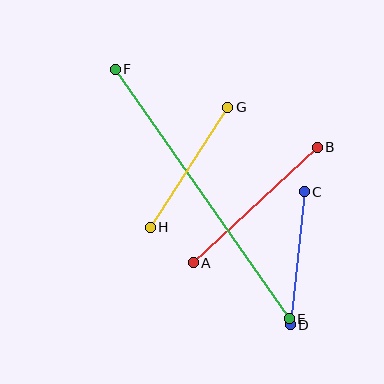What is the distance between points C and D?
The distance is approximately 134 pixels.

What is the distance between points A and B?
The distance is approximately 170 pixels.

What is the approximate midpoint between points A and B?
The midpoint is at approximately (255, 205) pixels.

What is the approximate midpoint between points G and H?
The midpoint is at approximately (189, 167) pixels.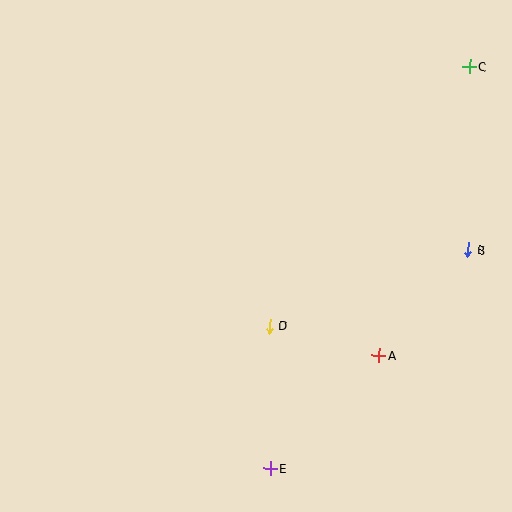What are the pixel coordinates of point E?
Point E is at (270, 468).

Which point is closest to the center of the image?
Point D at (270, 326) is closest to the center.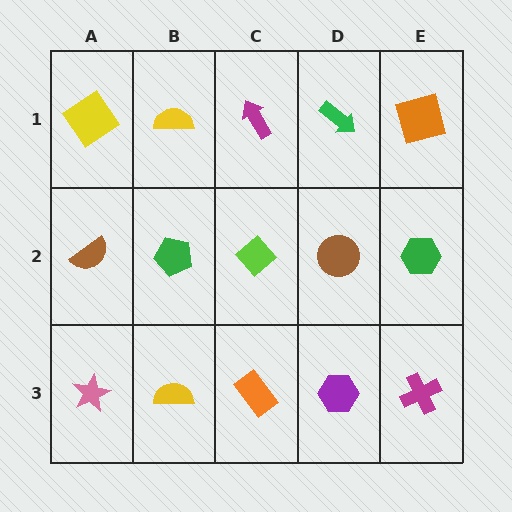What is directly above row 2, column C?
A magenta arrow.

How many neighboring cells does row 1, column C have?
3.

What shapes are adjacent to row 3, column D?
A brown circle (row 2, column D), an orange rectangle (row 3, column C), a magenta cross (row 3, column E).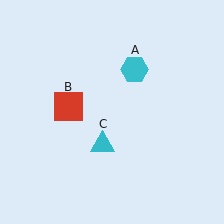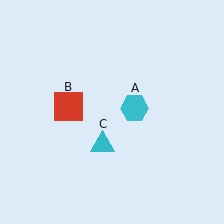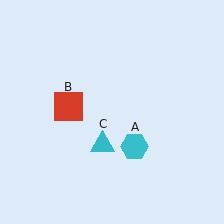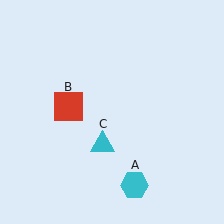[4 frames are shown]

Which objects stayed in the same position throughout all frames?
Red square (object B) and cyan triangle (object C) remained stationary.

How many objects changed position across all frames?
1 object changed position: cyan hexagon (object A).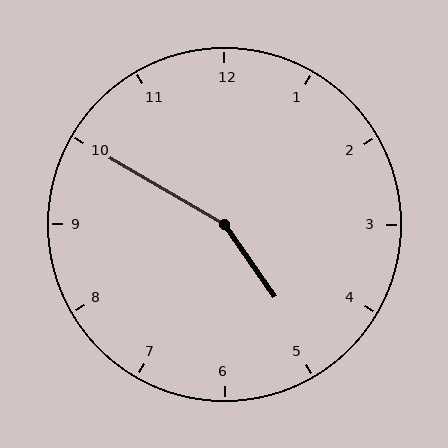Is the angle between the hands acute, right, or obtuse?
It is obtuse.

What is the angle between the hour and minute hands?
Approximately 155 degrees.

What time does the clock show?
4:50.